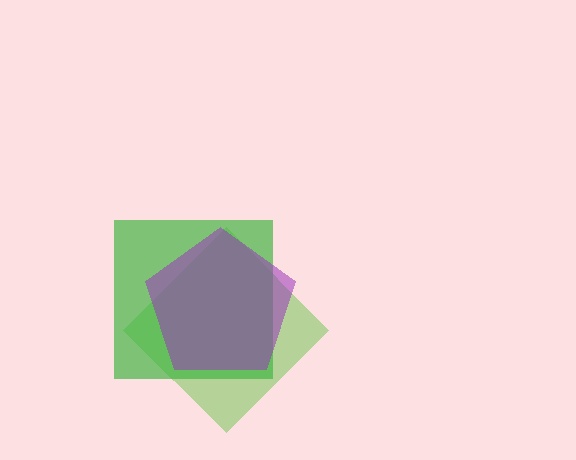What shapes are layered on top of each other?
The layered shapes are: a lime diamond, a green square, a purple pentagon.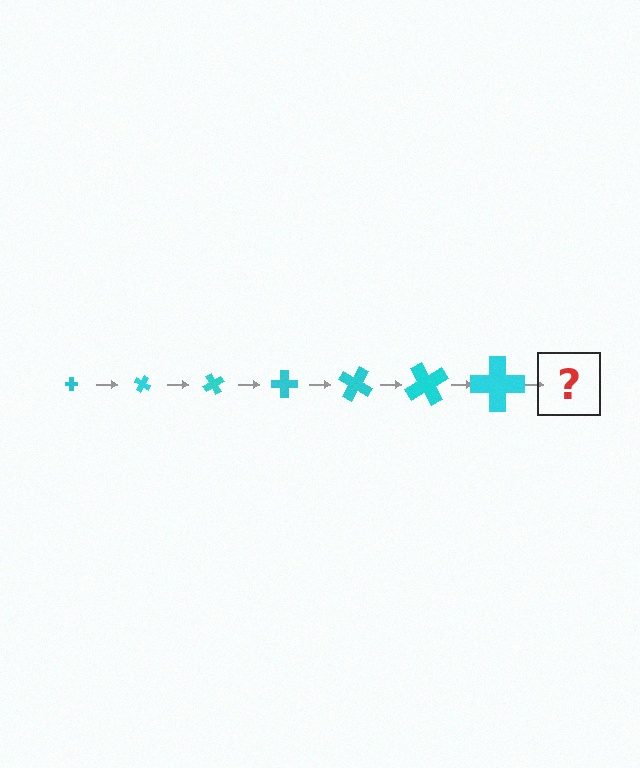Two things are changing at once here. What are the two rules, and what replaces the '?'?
The two rules are that the cross grows larger each step and it rotates 30 degrees each step. The '?' should be a cross, larger than the previous one and rotated 210 degrees from the start.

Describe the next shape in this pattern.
It should be a cross, larger than the previous one and rotated 210 degrees from the start.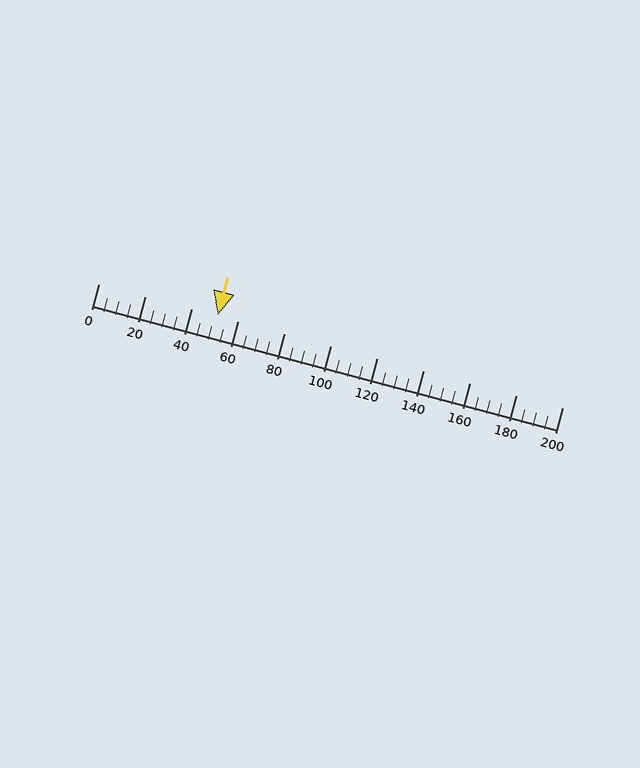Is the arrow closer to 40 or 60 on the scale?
The arrow is closer to 60.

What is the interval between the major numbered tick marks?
The major tick marks are spaced 20 units apart.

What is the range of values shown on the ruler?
The ruler shows values from 0 to 200.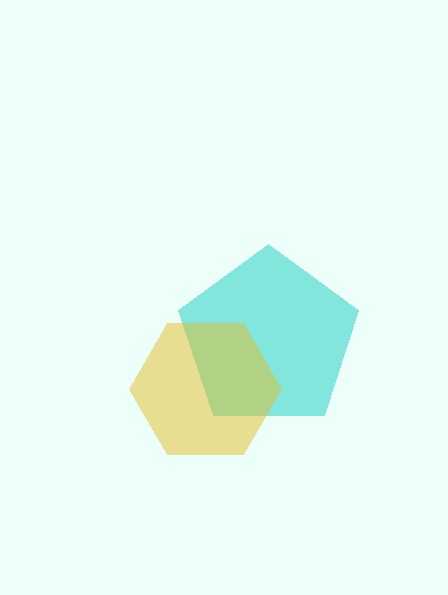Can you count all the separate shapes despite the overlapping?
Yes, there are 2 separate shapes.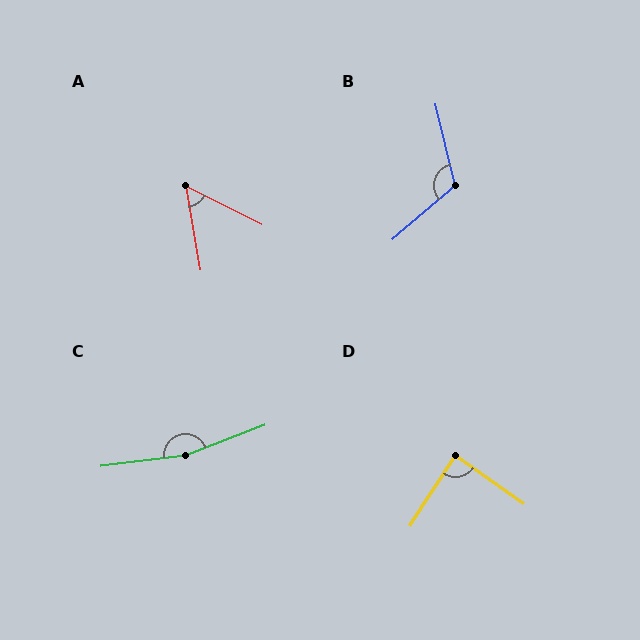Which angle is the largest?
C, at approximately 166 degrees.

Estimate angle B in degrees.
Approximately 117 degrees.